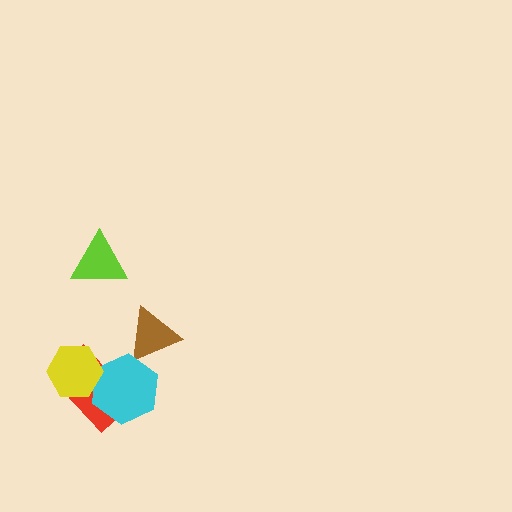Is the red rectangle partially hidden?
Yes, it is partially covered by another shape.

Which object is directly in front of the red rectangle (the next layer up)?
The cyan hexagon is directly in front of the red rectangle.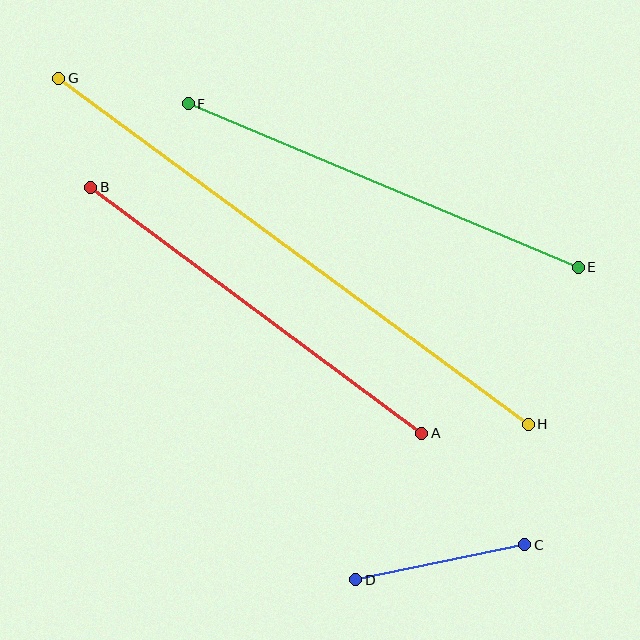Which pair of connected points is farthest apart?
Points G and H are farthest apart.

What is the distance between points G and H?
The distance is approximately 583 pixels.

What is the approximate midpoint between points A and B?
The midpoint is at approximately (256, 310) pixels.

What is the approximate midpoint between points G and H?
The midpoint is at approximately (294, 251) pixels.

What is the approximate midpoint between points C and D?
The midpoint is at approximately (440, 562) pixels.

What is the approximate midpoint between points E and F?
The midpoint is at approximately (383, 185) pixels.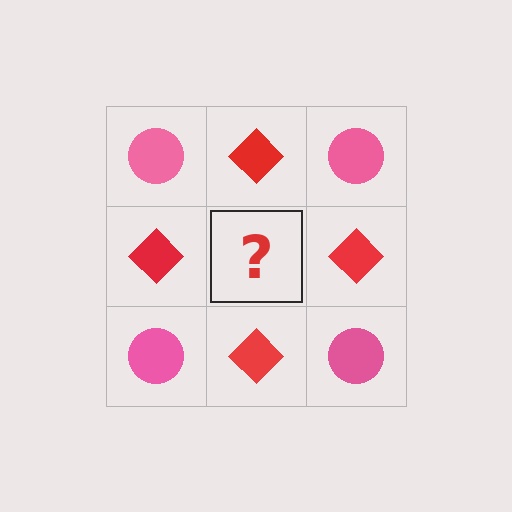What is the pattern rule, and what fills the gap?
The rule is that it alternates pink circle and red diamond in a checkerboard pattern. The gap should be filled with a pink circle.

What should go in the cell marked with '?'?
The missing cell should contain a pink circle.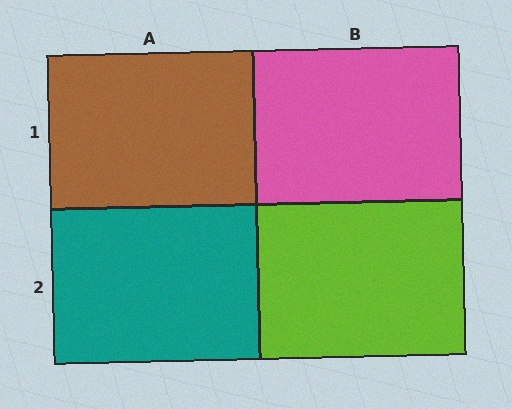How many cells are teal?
1 cell is teal.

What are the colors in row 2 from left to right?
Teal, lime.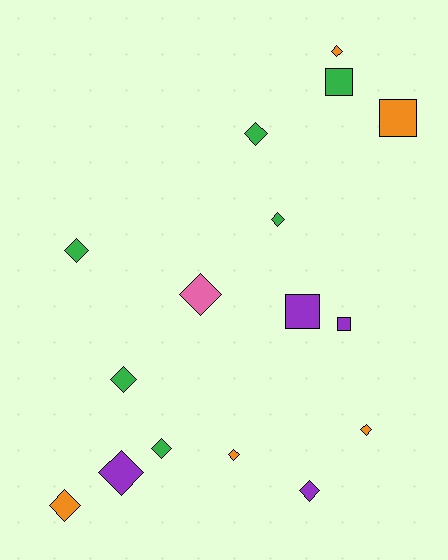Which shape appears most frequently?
Diamond, with 12 objects.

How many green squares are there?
There is 1 green square.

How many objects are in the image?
There are 16 objects.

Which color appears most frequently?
Green, with 6 objects.